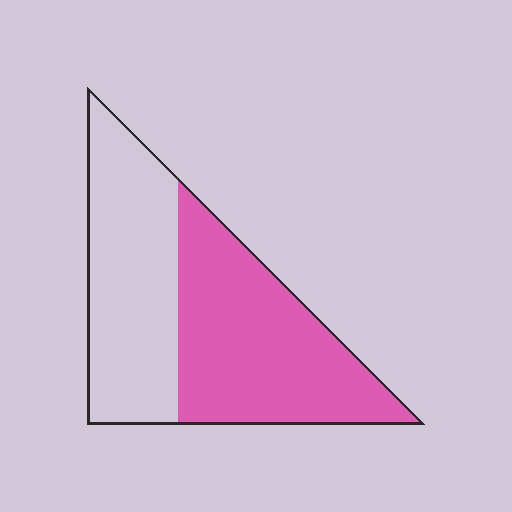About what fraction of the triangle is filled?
About one half (1/2).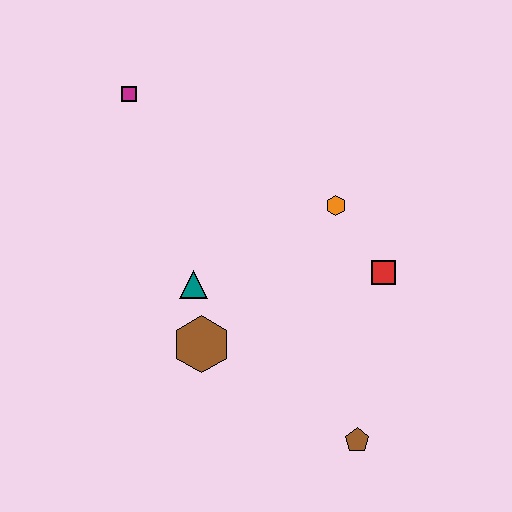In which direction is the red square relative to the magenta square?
The red square is to the right of the magenta square.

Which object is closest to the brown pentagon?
The red square is closest to the brown pentagon.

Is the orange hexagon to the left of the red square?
Yes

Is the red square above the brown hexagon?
Yes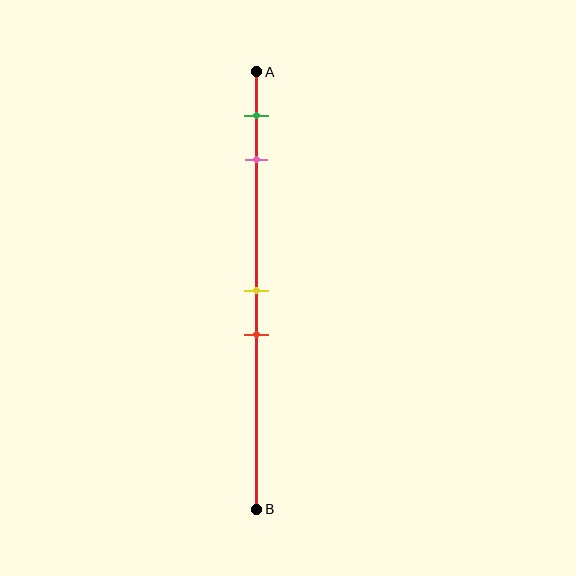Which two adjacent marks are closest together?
The yellow and red marks are the closest adjacent pair.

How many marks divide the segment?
There are 4 marks dividing the segment.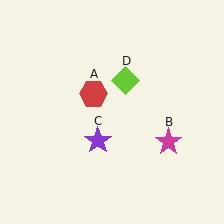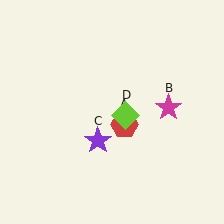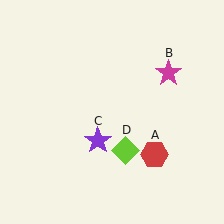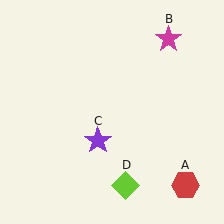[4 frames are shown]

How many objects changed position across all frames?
3 objects changed position: red hexagon (object A), magenta star (object B), lime diamond (object D).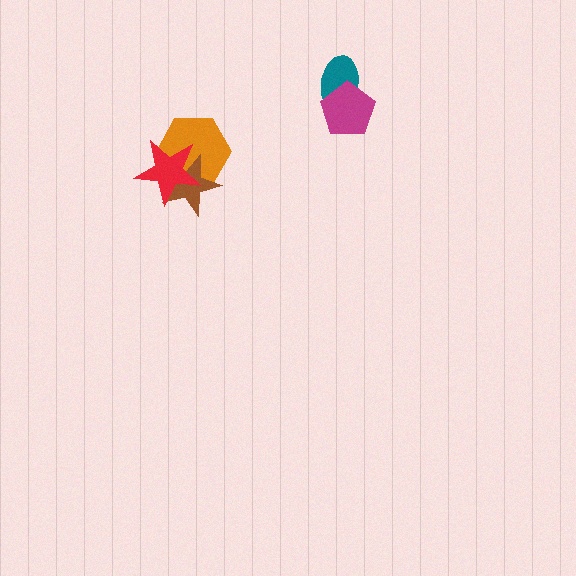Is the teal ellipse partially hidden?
Yes, it is partially covered by another shape.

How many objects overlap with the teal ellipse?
1 object overlaps with the teal ellipse.